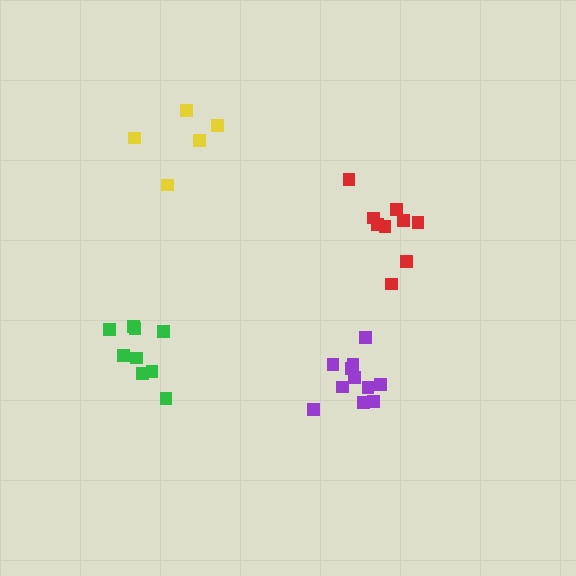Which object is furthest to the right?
The red cluster is rightmost.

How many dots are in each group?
Group 1: 9 dots, Group 2: 9 dots, Group 3: 11 dots, Group 4: 5 dots (34 total).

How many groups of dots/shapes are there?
There are 4 groups.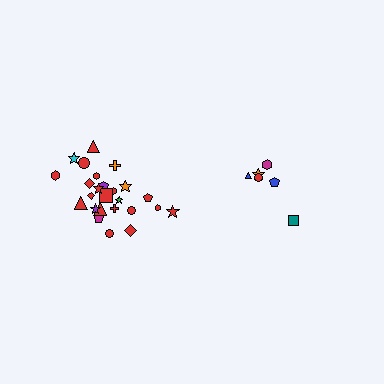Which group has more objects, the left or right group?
The left group.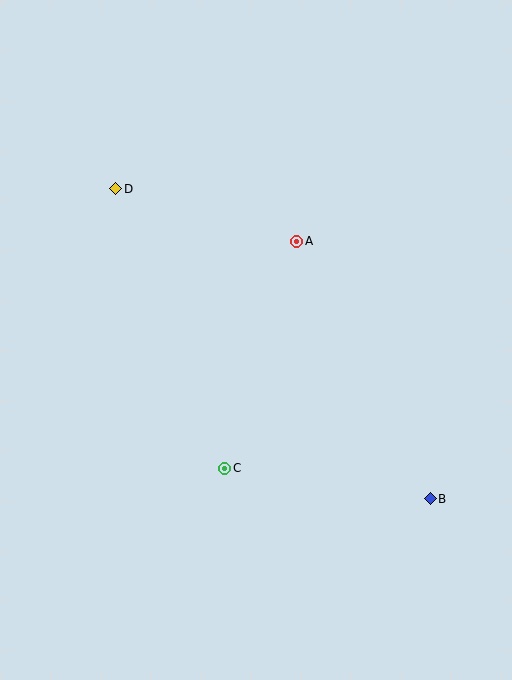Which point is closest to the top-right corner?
Point A is closest to the top-right corner.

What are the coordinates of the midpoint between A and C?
The midpoint between A and C is at (261, 355).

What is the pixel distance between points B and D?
The distance between B and D is 442 pixels.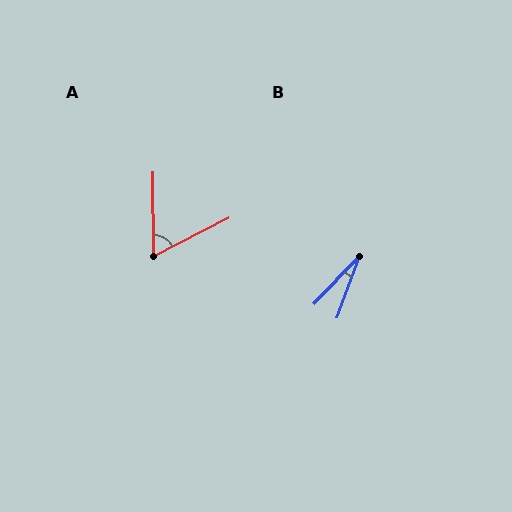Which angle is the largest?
A, at approximately 63 degrees.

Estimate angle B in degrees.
Approximately 24 degrees.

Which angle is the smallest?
B, at approximately 24 degrees.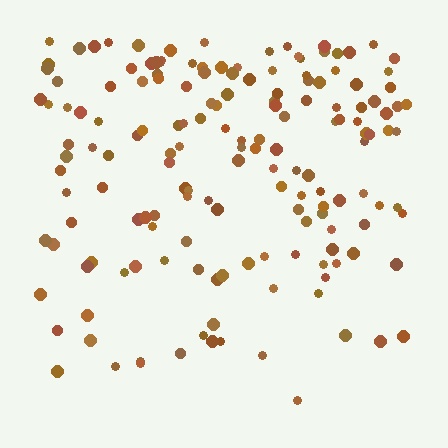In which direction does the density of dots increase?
From bottom to top, with the top side densest.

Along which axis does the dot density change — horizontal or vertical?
Vertical.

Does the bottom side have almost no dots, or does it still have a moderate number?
Still a moderate number, just noticeably fewer than the top.